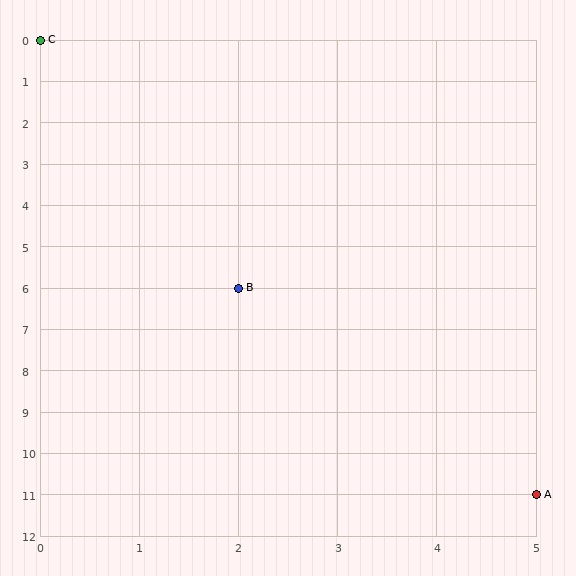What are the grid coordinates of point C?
Point C is at grid coordinates (0, 0).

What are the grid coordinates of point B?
Point B is at grid coordinates (2, 6).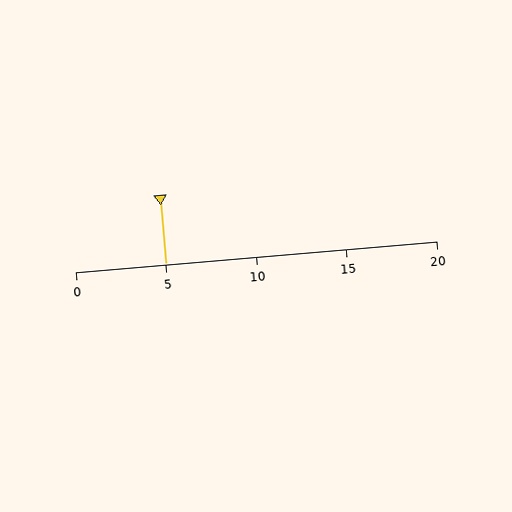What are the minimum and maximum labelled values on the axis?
The axis runs from 0 to 20.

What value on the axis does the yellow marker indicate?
The marker indicates approximately 5.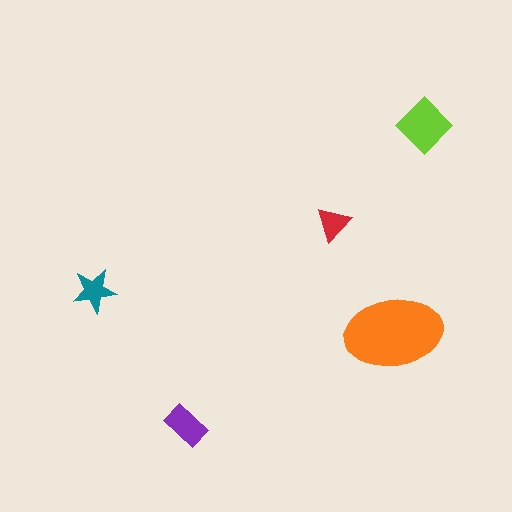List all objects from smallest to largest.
The red triangle, the teal star, the purple rectangle, the lime diamond, the orange ellipse.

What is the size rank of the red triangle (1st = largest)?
5th.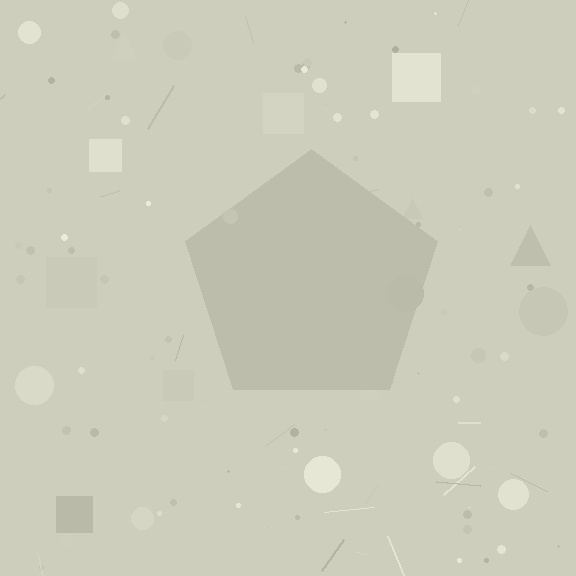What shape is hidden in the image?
A pentagon is hidden in the image.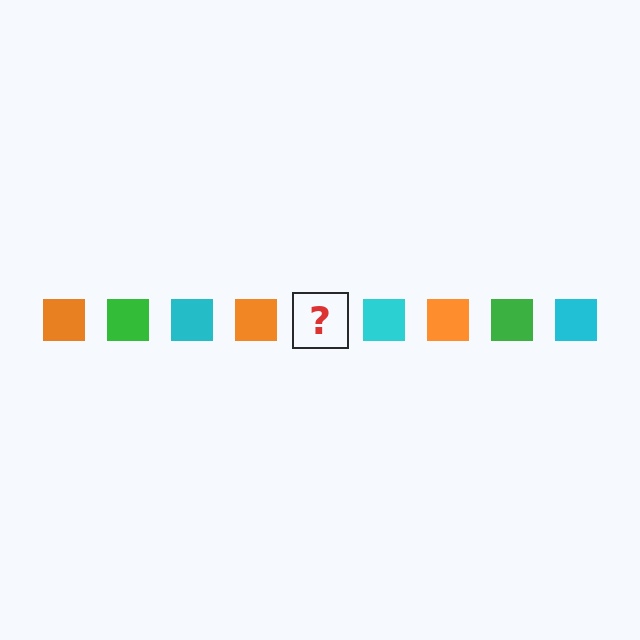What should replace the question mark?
The question mark should be replaced with a green square.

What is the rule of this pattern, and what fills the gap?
The rule is that the pattern cycles through orange, green, cyan squares. The gap should be filled with a green square.